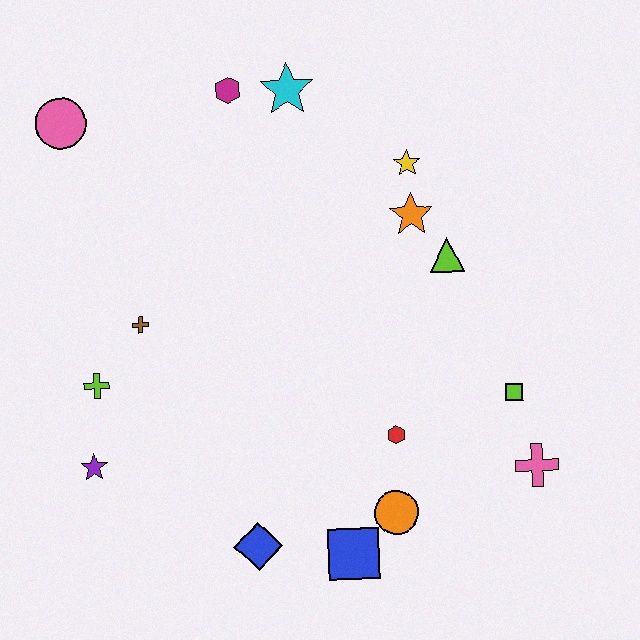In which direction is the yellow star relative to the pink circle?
The yellow star is to the right of the pink circle.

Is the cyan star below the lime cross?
No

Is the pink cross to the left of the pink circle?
No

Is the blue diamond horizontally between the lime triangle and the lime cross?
Yes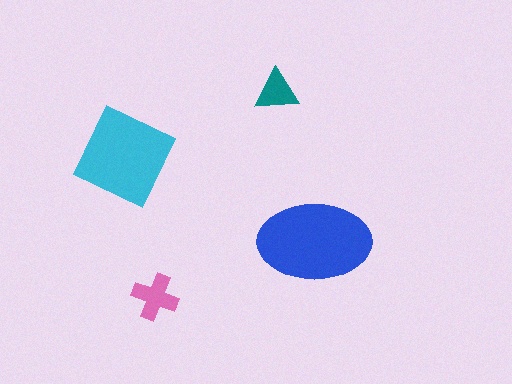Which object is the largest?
The blue ellipse.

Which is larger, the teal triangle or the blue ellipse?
The blue ellipse.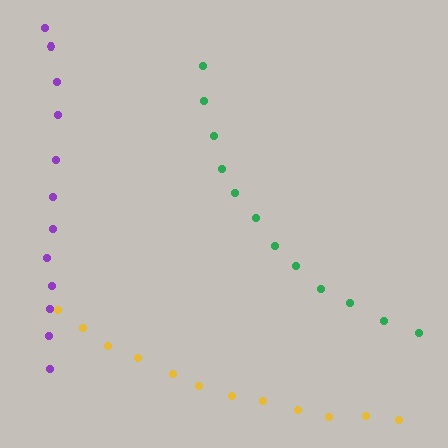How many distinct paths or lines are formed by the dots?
There are 3 distinct paths.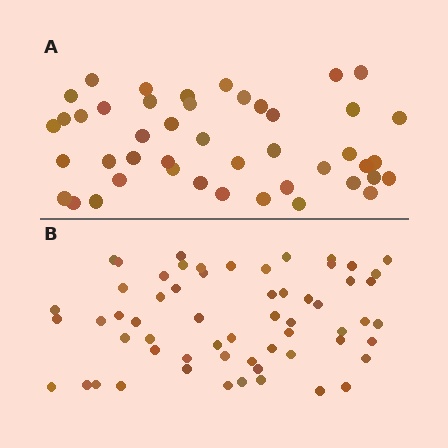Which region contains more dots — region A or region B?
Region B (the bottom region) has more dots.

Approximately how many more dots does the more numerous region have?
Region B has approximately 15 more dots than region A.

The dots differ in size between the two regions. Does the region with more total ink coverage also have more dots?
No. Region A has more total ink coverage because its dots are larger, but region B actually contains more individual dots. Total area can be misleading — the number of items is what matters here.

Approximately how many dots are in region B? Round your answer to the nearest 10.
About 60 dots.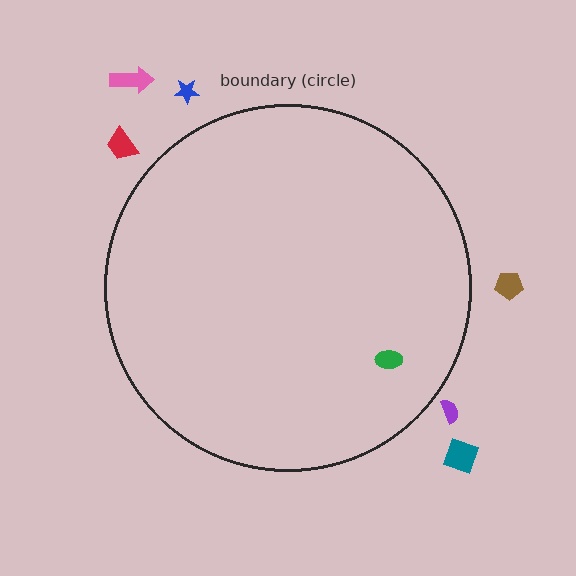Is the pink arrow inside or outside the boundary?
Outside.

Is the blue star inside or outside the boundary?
Outside.